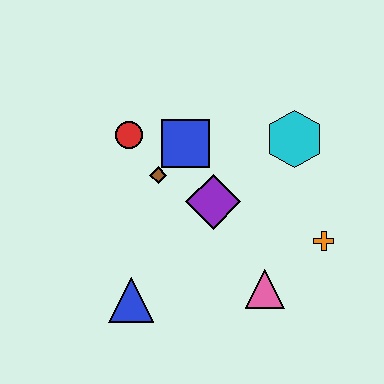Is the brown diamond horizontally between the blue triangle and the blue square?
Yes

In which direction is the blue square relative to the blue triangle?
The blue square is above the blue triangle.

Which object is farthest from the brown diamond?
The orange cross is farthest from the brown diamond.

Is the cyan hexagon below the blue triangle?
No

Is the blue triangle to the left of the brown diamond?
Yes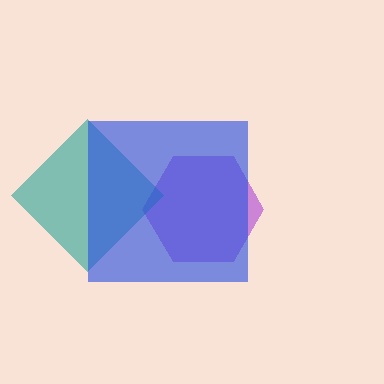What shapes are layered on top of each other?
The layered shapes are: a purple hexagon, a teal diamond, a blue square.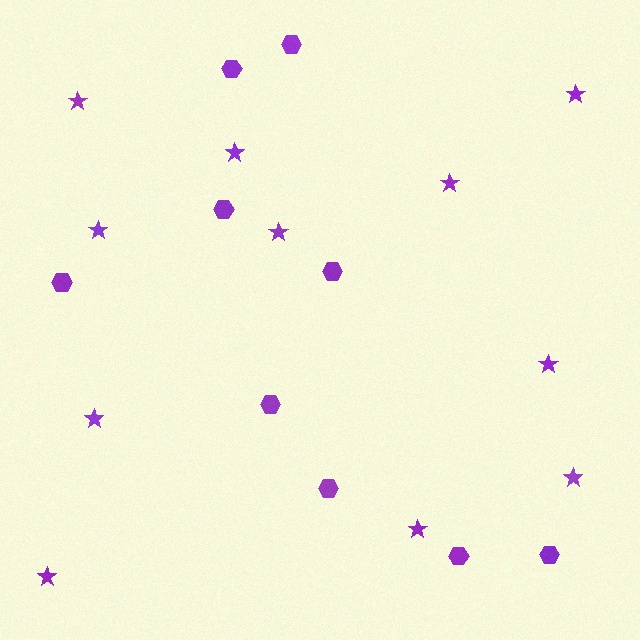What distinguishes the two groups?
There are 2 groups: one group of stars (11) and one group of hexagons (9).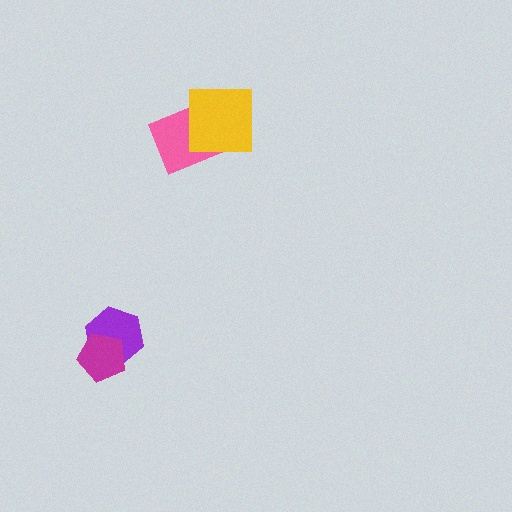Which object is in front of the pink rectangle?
The yellow square is in front of the pink rectangle.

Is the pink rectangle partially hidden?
Yes, it is partially covered by another shape.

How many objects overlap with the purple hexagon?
1 object overlaps with the purple hexagon.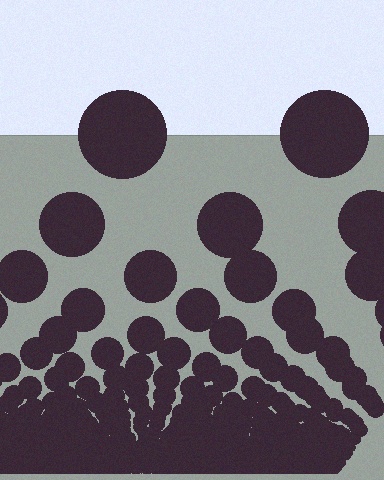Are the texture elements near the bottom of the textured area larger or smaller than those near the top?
Smaller. The gradient is inverted — elements near the bottom are smaller and denser.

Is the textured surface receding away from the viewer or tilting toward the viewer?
The surface appears to tilt toward the viewer. Texture elements get larger and sparser toward the top.